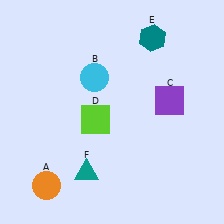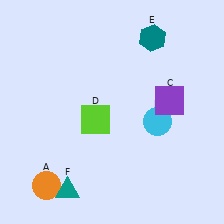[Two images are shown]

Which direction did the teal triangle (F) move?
The teal triangle (F) moved left.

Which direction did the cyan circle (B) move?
The cyan circle (B) moved right.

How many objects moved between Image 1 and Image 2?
2 objects moved between the two images.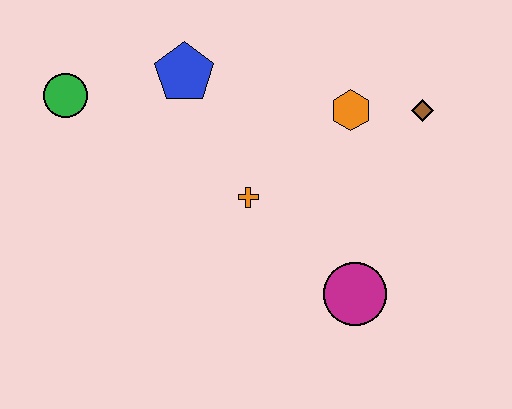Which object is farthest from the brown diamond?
The green circle is farthest from the brown diamond.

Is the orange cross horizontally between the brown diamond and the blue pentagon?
Yes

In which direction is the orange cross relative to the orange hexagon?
The orange cross is to the left of the orange hexagon.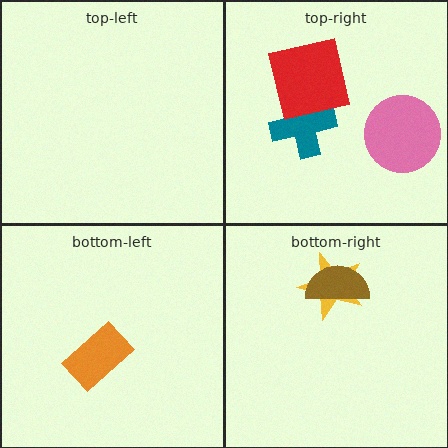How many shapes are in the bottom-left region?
1.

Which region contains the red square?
The top-right region.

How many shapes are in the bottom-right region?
2.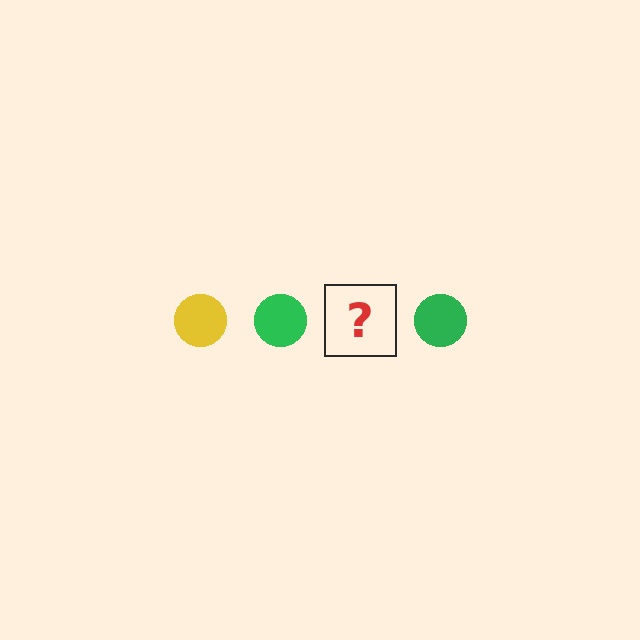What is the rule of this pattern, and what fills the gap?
The rule is that the pattern cycles through yellow, green circles. The gap should be filled with a yellow circle.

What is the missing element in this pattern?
The missing element is a yellow circle.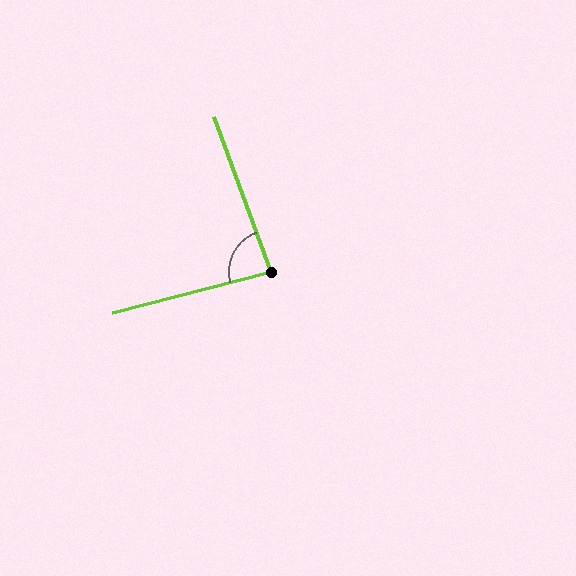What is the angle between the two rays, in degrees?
Approximately 84 degrees.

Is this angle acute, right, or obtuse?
It is acute.